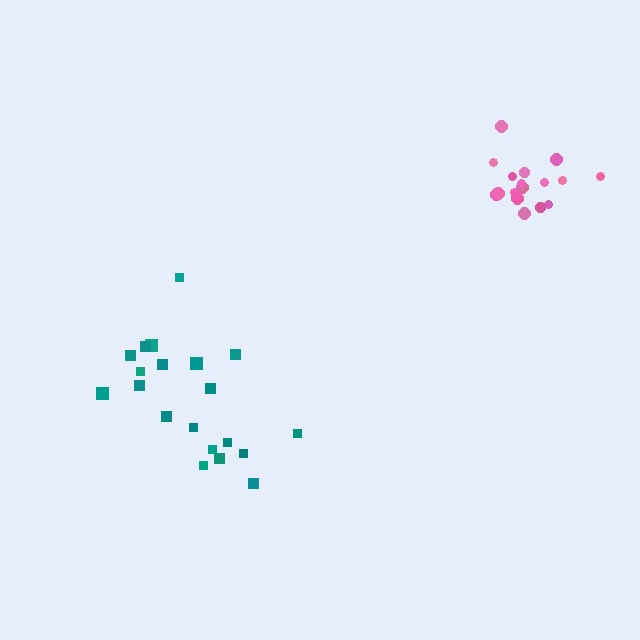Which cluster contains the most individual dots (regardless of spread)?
Teal (20).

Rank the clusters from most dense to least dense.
pink, teal.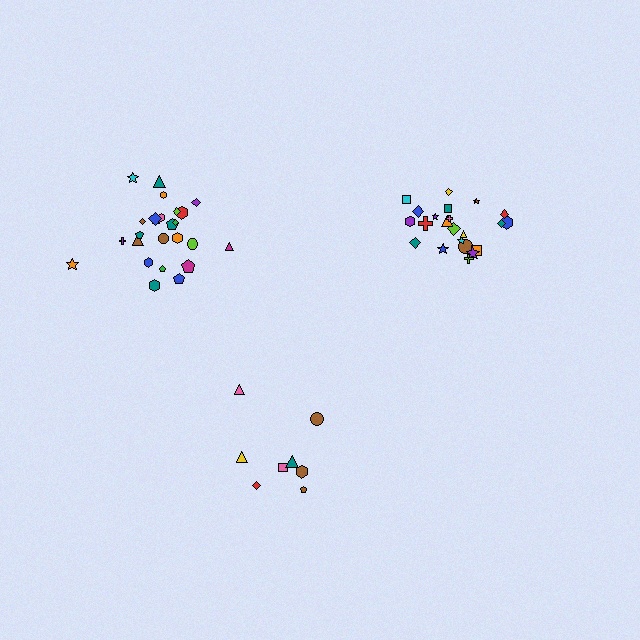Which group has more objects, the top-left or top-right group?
The top-left group.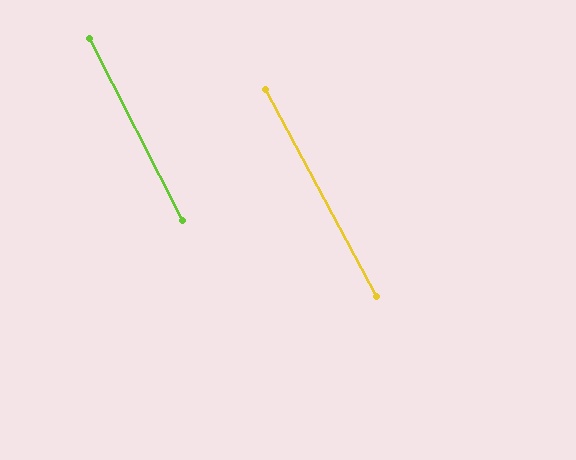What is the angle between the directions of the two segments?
Approximately 1 degree.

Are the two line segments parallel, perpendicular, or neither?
Parallel — their directions differ by only 0.7°.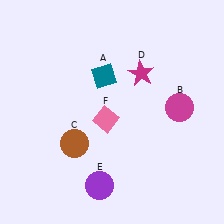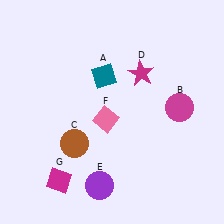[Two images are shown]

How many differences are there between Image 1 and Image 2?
There is 1 difference between the two images.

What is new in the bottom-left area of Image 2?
A magenta diamond (G) was added in the bottom-left area of Image 2.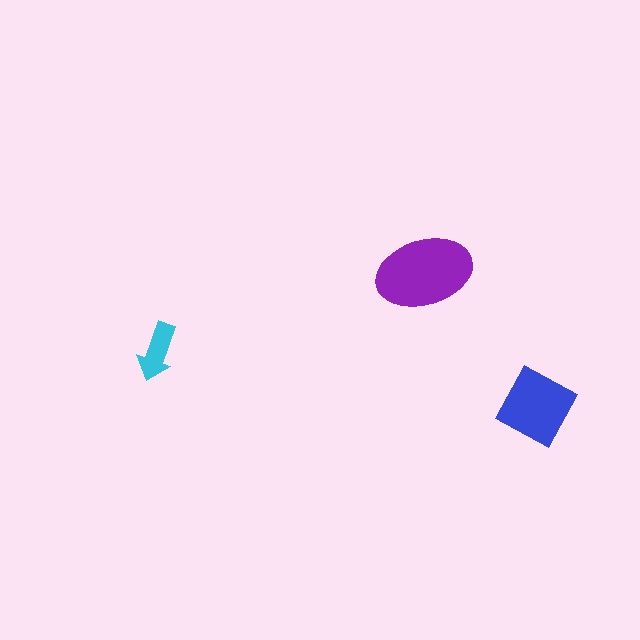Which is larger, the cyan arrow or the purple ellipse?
The purple ellipse.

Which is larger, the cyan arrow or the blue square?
The blue square.